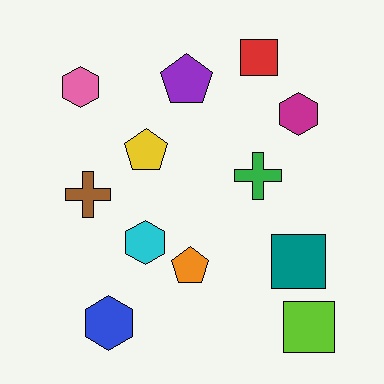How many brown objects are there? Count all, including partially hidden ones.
There is 1 brown object.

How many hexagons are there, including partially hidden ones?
There are 4 hexagons.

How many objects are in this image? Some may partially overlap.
There are 12 objects.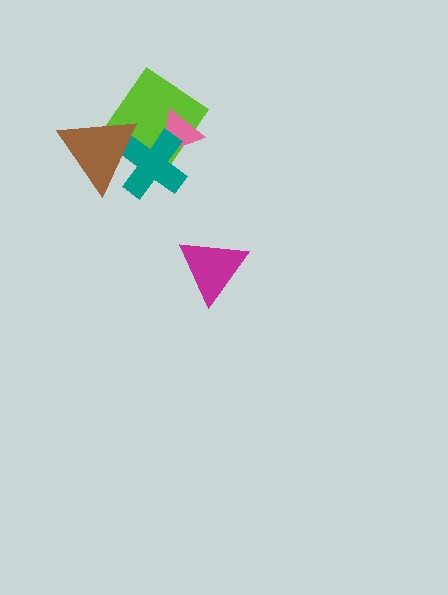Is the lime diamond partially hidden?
Yes, it is partially covered by another shape.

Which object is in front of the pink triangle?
The teal cross is in front of the pink triangle.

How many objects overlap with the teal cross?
3 objects overlap with the teal cross.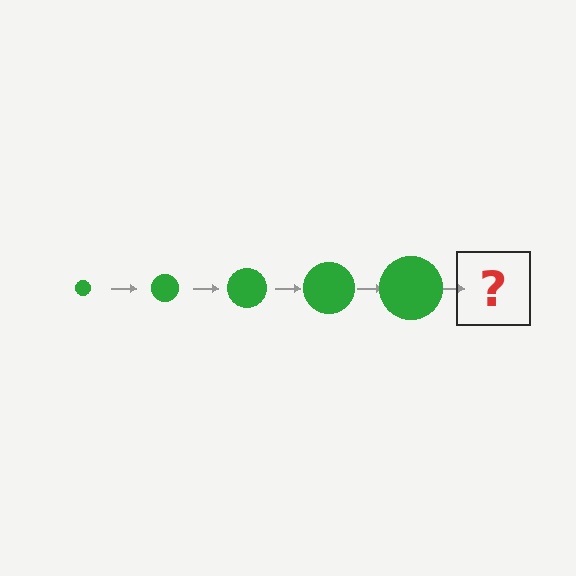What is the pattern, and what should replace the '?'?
The pattern is that the circle gets progressively larger each step. The '?' should be a green circle, larger than the previous one.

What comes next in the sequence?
The next element should be a green circle, larger than the previous one.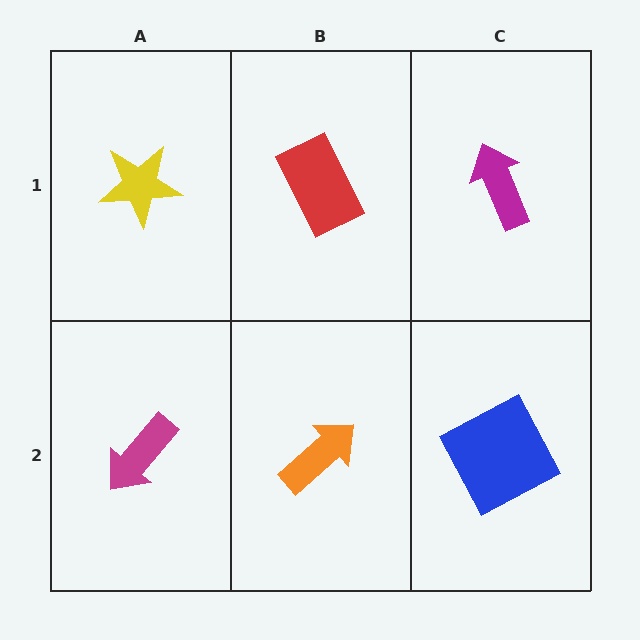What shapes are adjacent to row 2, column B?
A red rectangle (row 1, column B), a magenta arrow (row 2, column A), a blue square (row 2, column C).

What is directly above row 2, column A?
A yellow star.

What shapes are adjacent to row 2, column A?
A yellow star (row 1, column A), an orange arrow (row 2, column B).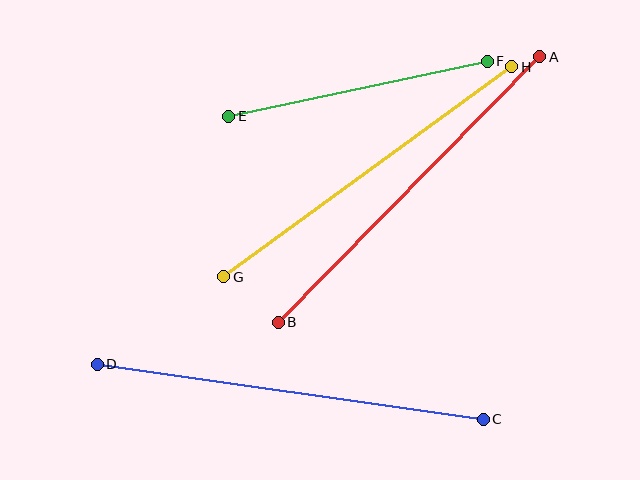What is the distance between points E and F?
The distance is approximately 264 pixels.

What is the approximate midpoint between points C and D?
The midpoint is at approximately (290, 392) pixels.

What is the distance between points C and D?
The distance is approximately 390 pixels.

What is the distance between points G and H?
The distance is approximately 356 pixels.